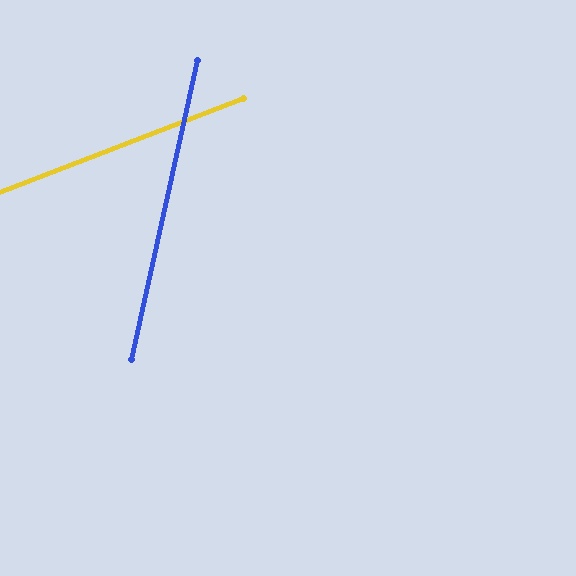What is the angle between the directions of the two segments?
Approximately 56 degrees.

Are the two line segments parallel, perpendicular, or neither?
Neither parallel nor perpendicular — they differ by about 56°.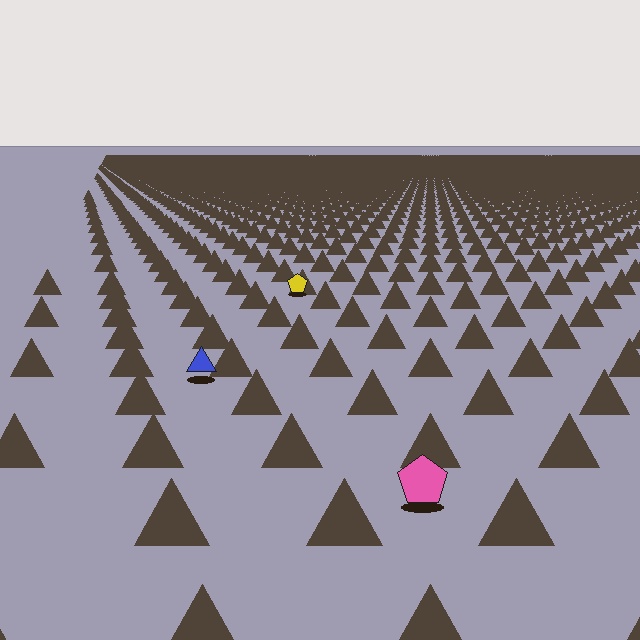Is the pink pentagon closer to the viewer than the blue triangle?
Yes. The pink pentagon is closer — you can tell from the texture gradient: the ground texture is coarser near it.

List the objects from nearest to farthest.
From nearest to farthest: the pink pentagon, the blue triangle, the yellow pentagon.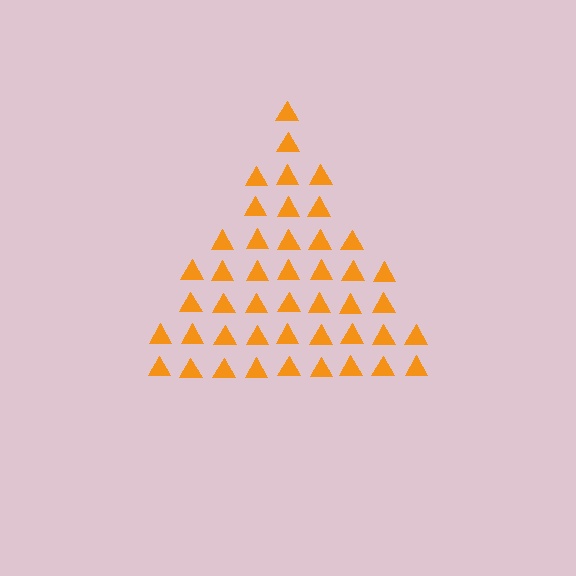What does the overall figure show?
The overall figure shows a triangle.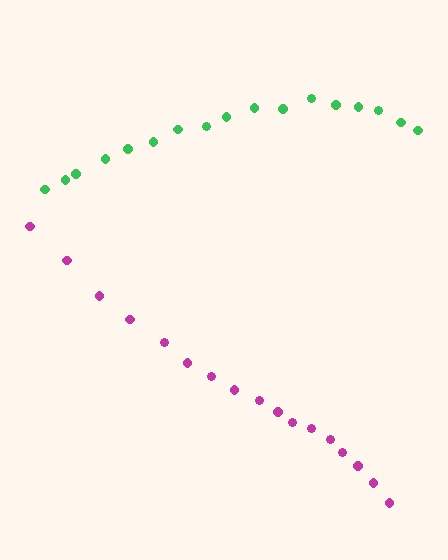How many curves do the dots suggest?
There are 2 distinct paths.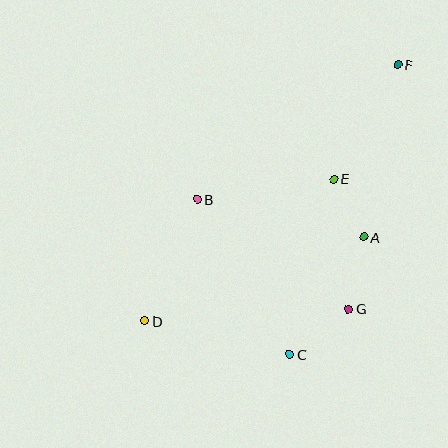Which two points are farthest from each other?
Points D and F are farthest from each other.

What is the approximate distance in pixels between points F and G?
The distance between F and G is approximately 249 pixels.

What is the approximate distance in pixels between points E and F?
The distance between E and F is approximately 131 pixels.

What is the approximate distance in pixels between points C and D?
The distance between C and D is approximately 149 pixels.